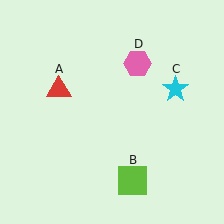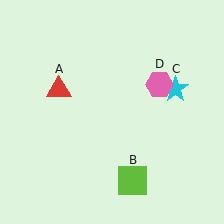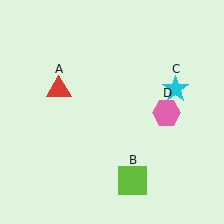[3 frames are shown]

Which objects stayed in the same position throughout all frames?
Red triangle (object A) and lime square (object B) and cyan star (object C) remained stationary.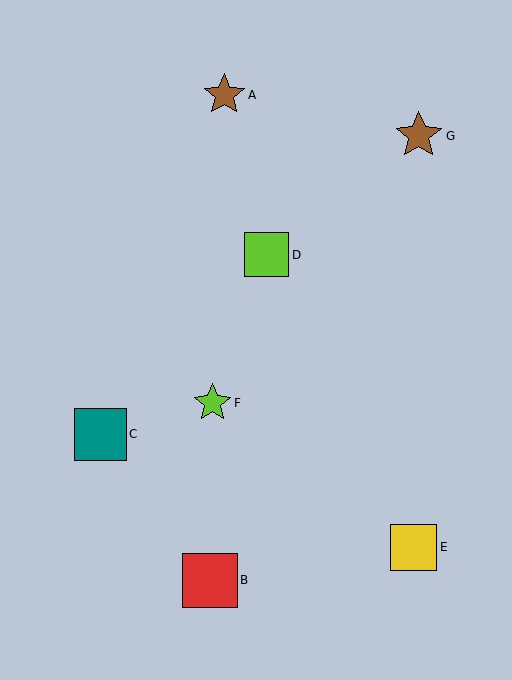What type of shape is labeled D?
Shape D is a lime square.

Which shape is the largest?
The red square (labeled B) is the largest.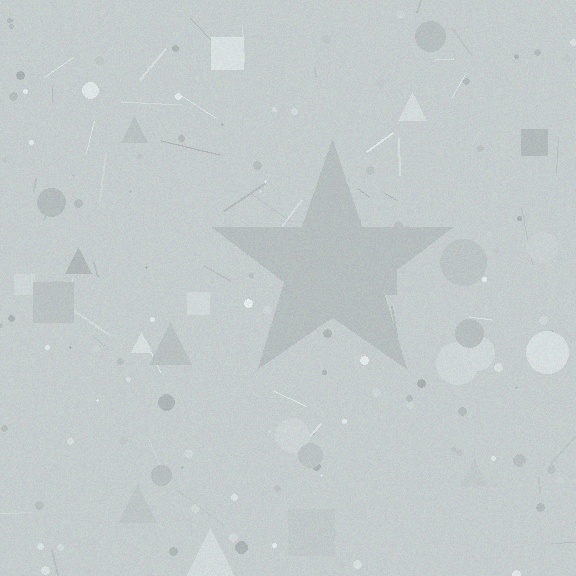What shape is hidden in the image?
A star is hidden in the image.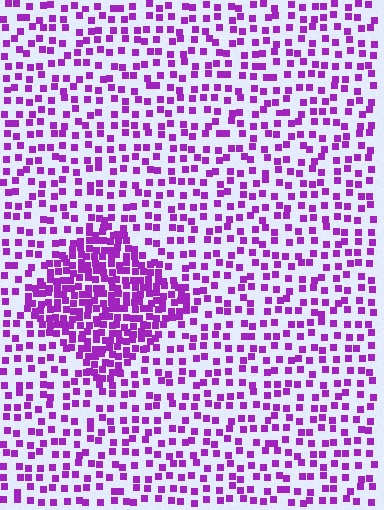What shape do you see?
I see a diamond.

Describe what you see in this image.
The image contains small purple elements arranged at two different densities. A diamond-shaped region is visible where the elements are more densely packed than the surrounding area.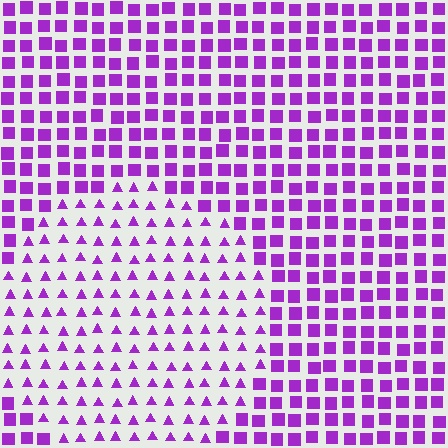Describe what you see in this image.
The image is filled with small purple elements arranged in a uniform grid. A circle-shaped region contains triangles, while the surrounding area contains squares. The boundary is defined purely by the change in element shape.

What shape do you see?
I see a circle.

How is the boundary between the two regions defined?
The boundary is defined by a change in element shape: triangles inside vs. squares outside. All elements share the same color and spacing.